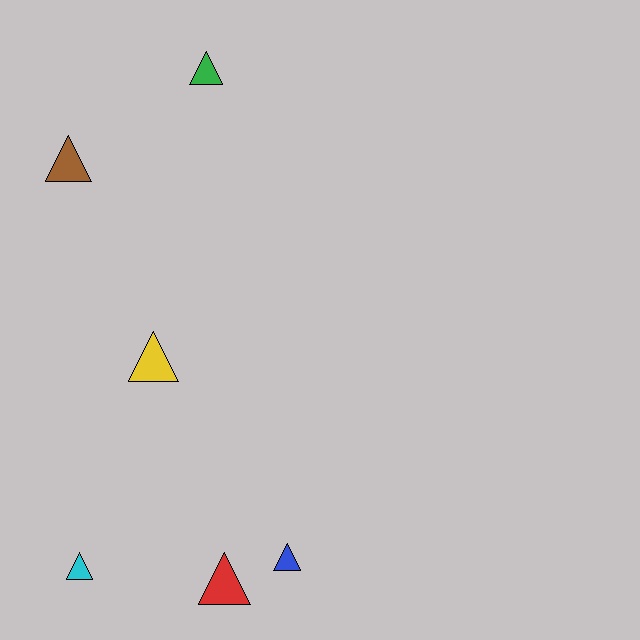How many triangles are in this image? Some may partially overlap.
There are 6 triangles.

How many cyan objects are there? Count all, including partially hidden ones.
There is 1 cyan object.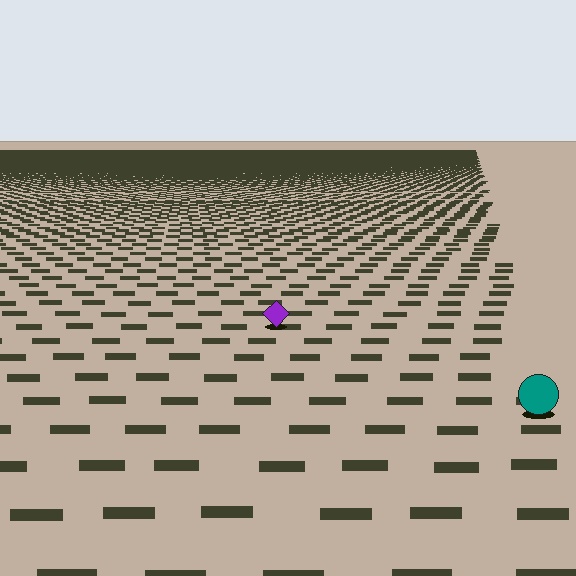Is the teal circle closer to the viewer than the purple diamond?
Yes. The teal circle is closer — you can tell from the texture gradient: the ground texture is coarser near it.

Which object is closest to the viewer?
The teal circle is closest. The texture marks near it are larger and more spread out.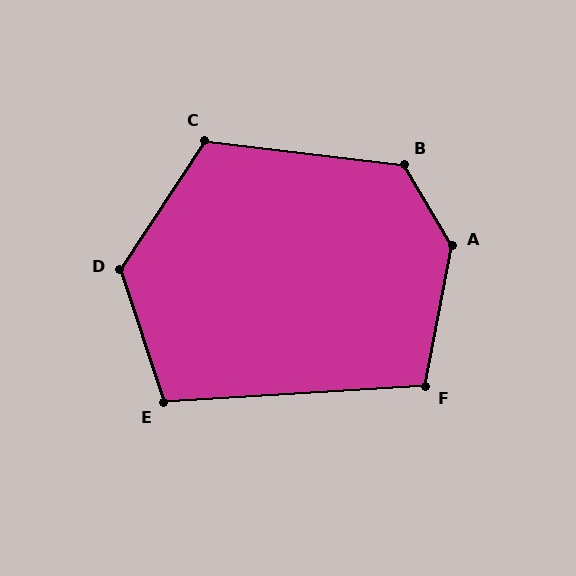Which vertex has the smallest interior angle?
F, at approximately 104 degrees.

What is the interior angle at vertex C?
Approximately 116 degrees (obtuse).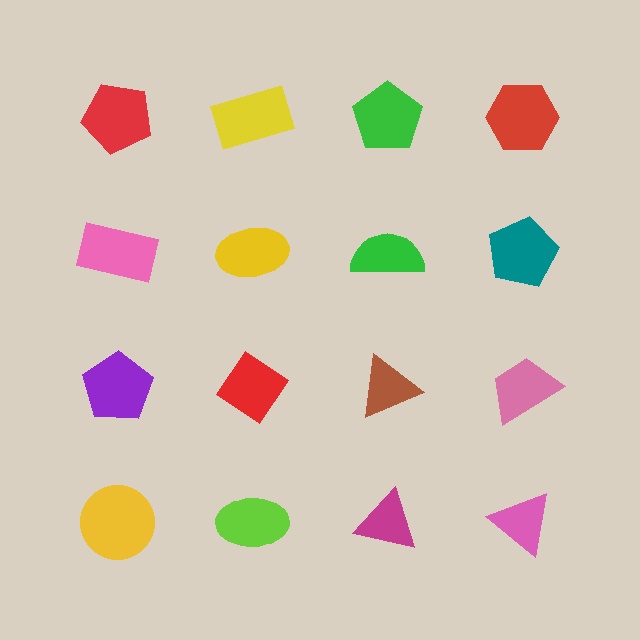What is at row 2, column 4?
A teal pentagon.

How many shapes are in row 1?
4 shapes.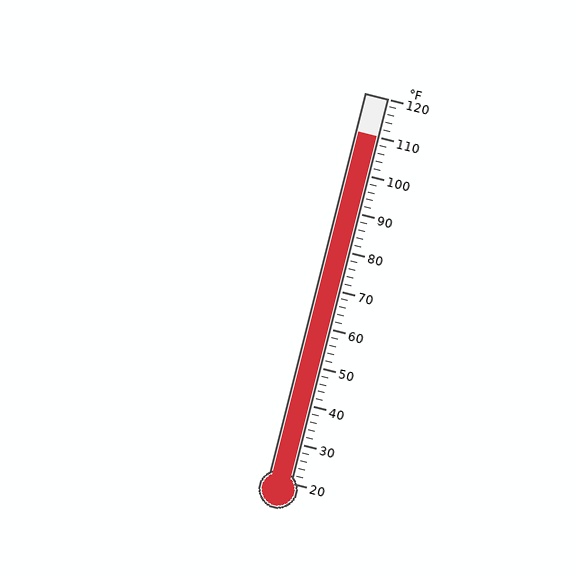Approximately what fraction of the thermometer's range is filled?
The thermometer is filled to approximately 90% of its range.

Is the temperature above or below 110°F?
The temperature is at 110°F.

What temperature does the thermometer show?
The thermometer shows approximately 110°F.